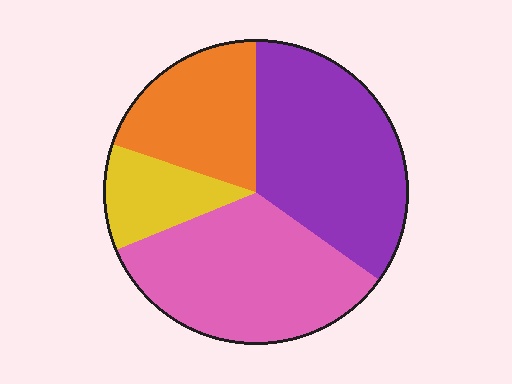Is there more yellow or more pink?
Pink.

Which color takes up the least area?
Yellow, at roughly 10%.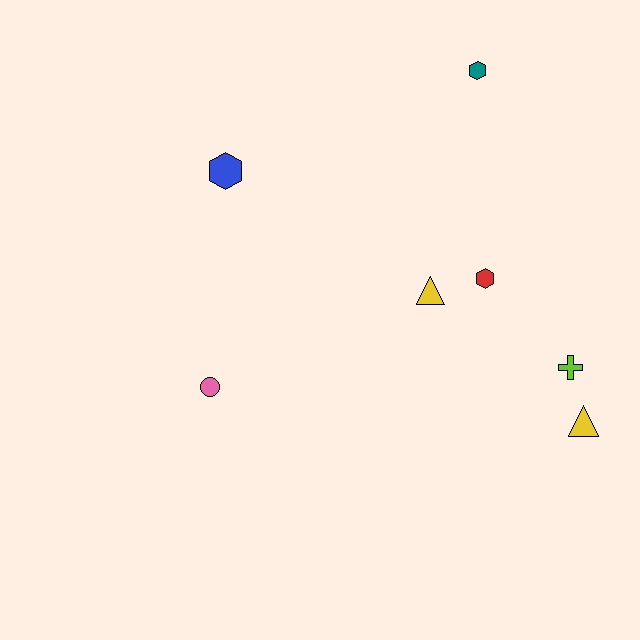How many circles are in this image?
There is 1 circle.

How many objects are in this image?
There are 7 objects.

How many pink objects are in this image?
There is 1 pink object.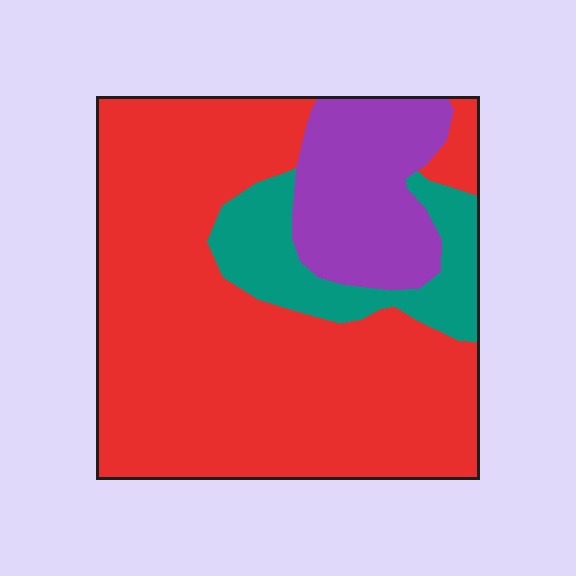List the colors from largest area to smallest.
From largest to smallest: red, purple, teal.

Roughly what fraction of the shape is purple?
Purple takes up about one sixth (1/6) of the shape.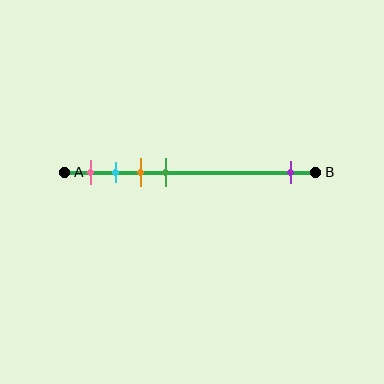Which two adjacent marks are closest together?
The cyan and orange marks are the closest adjacent pair.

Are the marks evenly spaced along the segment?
No, the marks are not evenly spaced.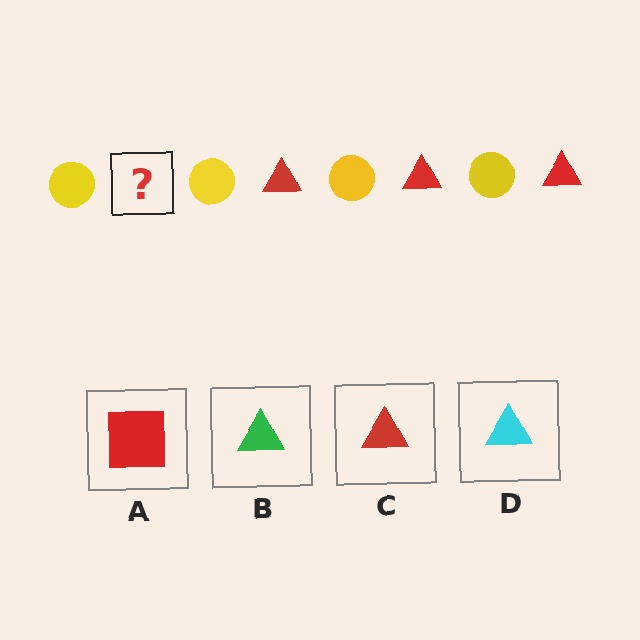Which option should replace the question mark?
Option C.